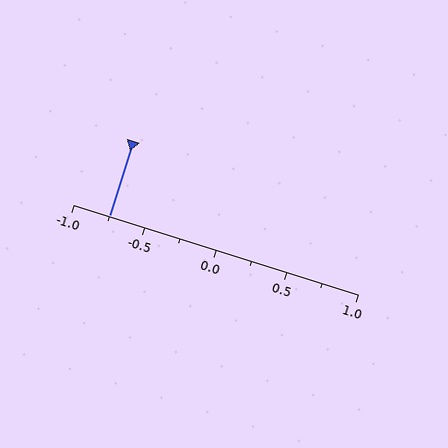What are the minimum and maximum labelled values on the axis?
The axis runs from -1.0 to 1.0.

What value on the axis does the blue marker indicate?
The marker indicates approximately -0.75.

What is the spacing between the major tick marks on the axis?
The major ticks are spaced 0.5 apart.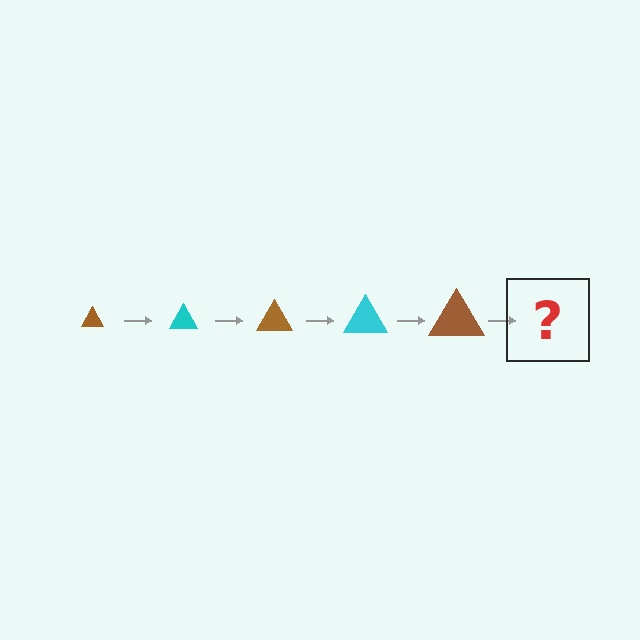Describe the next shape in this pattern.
It should be a cyan triangle, larger than the previous one.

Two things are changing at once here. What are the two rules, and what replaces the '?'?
The two rules are that the triangle grows larger each step and the color cycles through brown and cyan. The '?' should be a cyan triangle, larger than the previous one.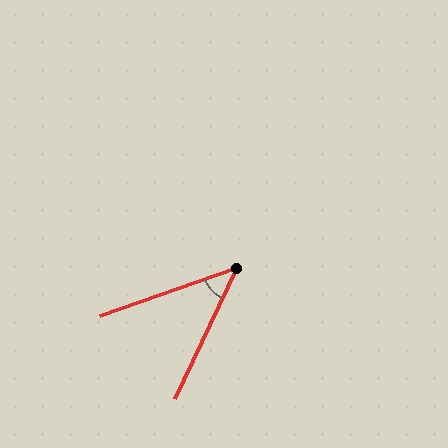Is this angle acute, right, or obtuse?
It is acute.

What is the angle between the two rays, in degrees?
Approximately 45 degrees.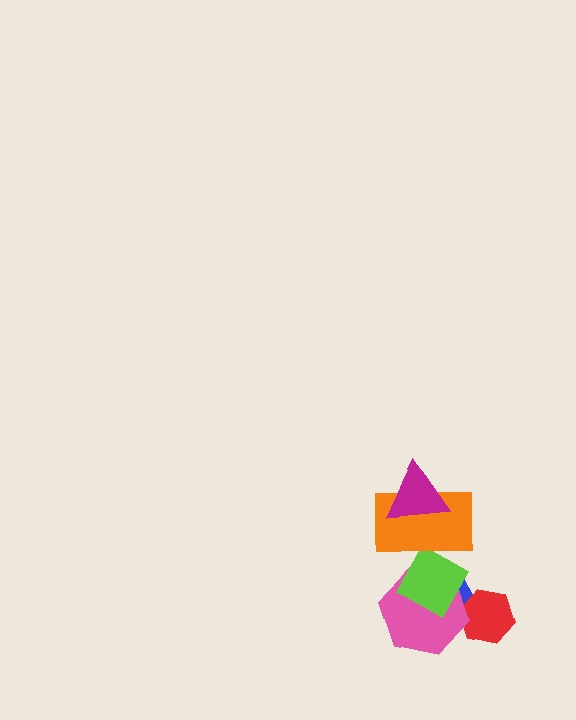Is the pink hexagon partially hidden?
Yes, it is partially covered by another shape.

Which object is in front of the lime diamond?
The orange rectangle is in front of the lime diamond.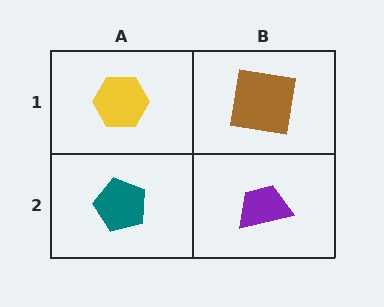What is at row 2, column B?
A purple trapezoid.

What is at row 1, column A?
A yellow hexagon.